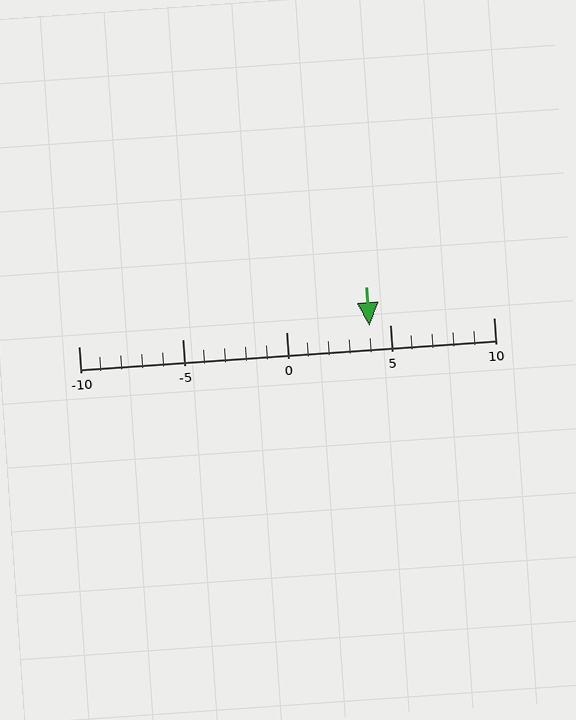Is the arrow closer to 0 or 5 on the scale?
The arrow is closer to 5.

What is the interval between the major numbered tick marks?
The major tick marks are spaced 5 units apart.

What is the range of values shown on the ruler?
The ruler shows values from -10 to 10.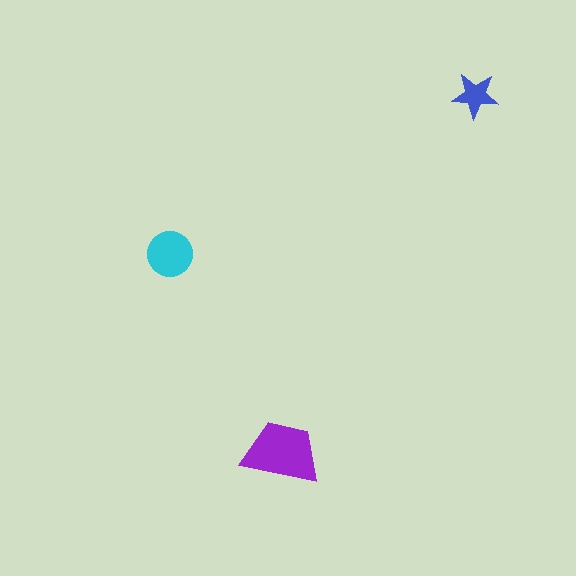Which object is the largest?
The purple trapezoid.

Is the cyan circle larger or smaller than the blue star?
Larger.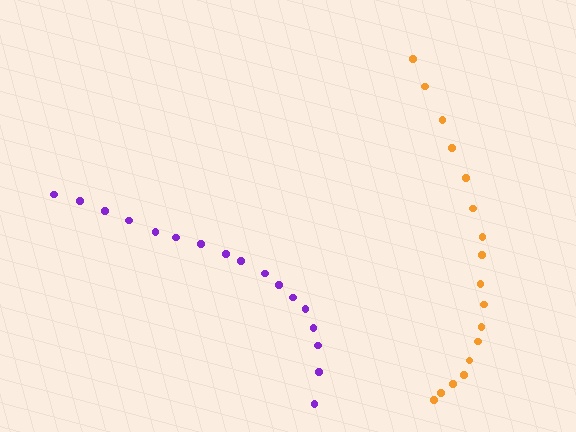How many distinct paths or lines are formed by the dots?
There are 2 distinct paths.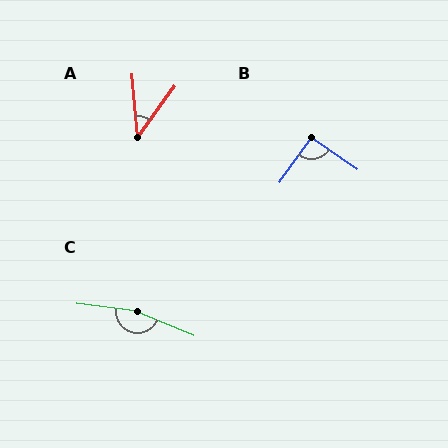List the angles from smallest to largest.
A (41°), B (91°), C (165°).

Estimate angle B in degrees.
Approximately 91 degrees.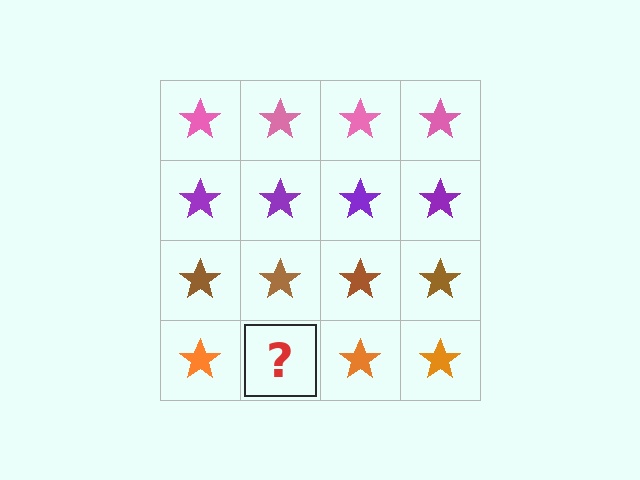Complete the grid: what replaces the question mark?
The question mark should be replaced with an orange star.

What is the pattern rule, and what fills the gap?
The rule is that each row has a consistent color. The gap should be filled with an orange star.